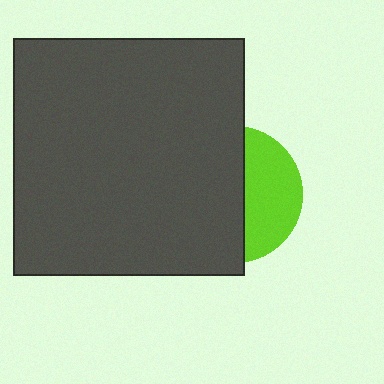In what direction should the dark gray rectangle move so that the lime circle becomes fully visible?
The dark gray rectangle should move left. That is the shortest direction to clear the overlap and leave the lime circle fully visible.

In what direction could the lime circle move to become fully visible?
The lime circle could move right. That would shift it out from behind the dark gray rectangle entirely.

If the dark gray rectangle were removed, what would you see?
You would see the complete lime circle.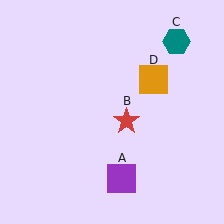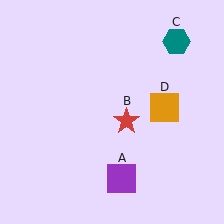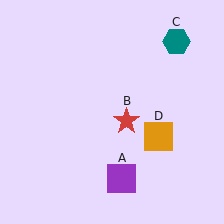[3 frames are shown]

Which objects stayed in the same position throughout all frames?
Purple square (object A) and red star (object B) and teal hexagon (object C) remained stationary.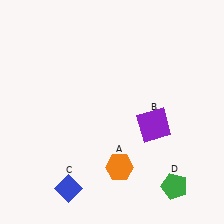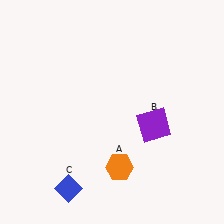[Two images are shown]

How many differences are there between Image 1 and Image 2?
There is 1 difference between the two images.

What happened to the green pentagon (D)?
The green pentagon (D) was removed in Image 2. It was in the bottom-right area of Image 1.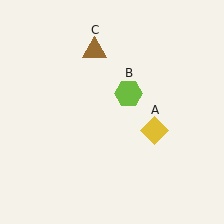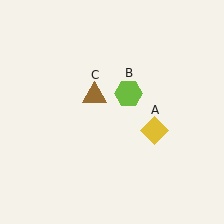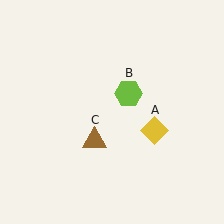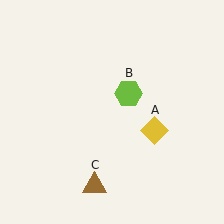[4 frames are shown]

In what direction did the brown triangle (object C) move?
The brown triangle (object C) moved down.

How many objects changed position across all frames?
1 object changed position: brown triangle (object C).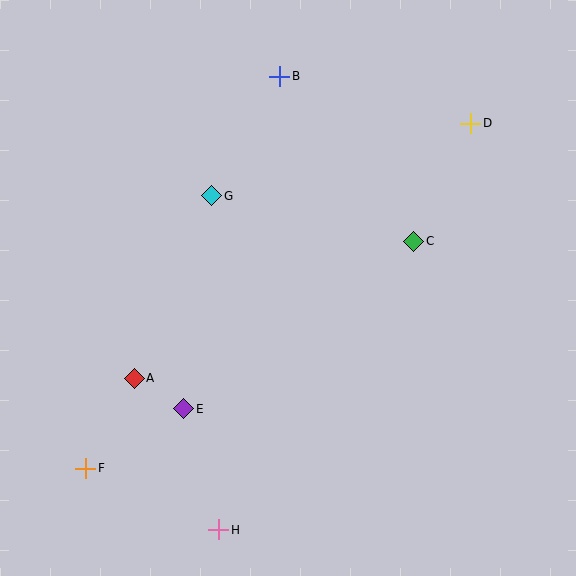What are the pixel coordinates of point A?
Point A is at (134, 378).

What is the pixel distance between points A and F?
The distance between A and F is 102 pixels.